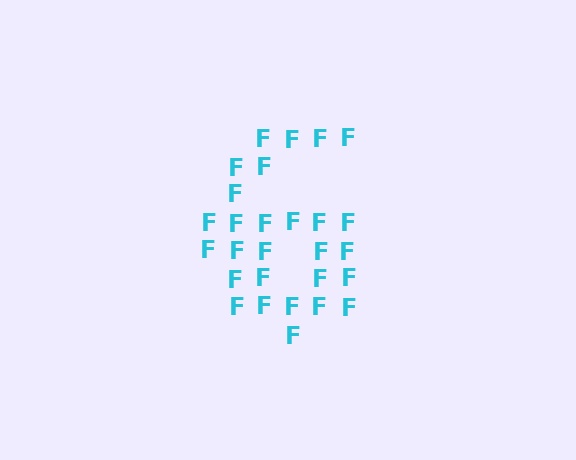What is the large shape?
The large shape is the digit 6.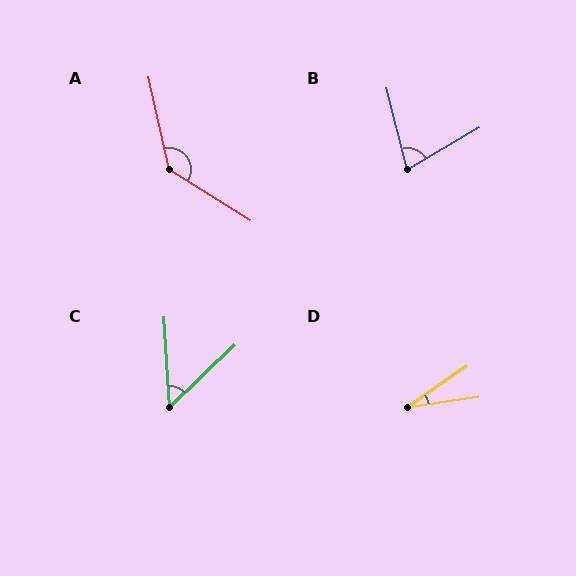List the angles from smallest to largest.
D (26°), C (50°), B (74°), A (135°).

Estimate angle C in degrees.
Approximately 50 degrees.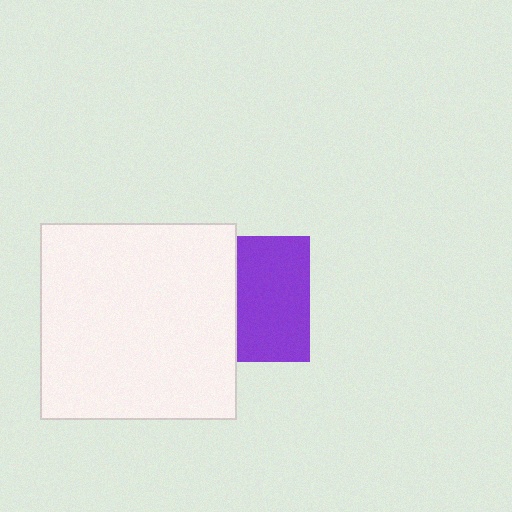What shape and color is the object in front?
The object in front is a white square.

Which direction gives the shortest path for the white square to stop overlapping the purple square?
Moving left gives the shortest separation.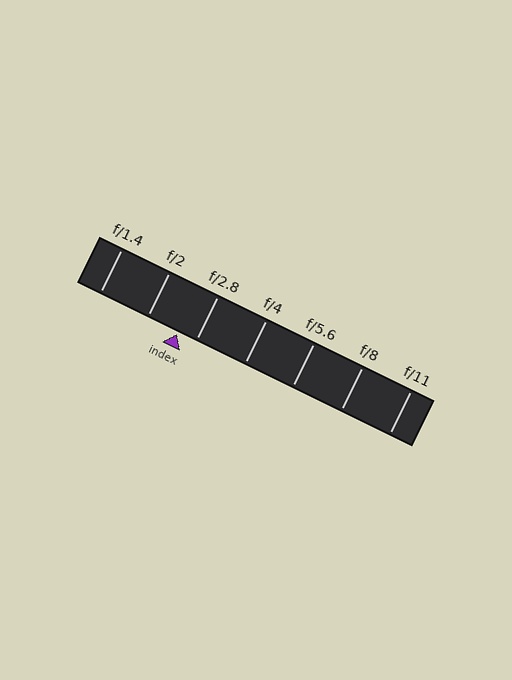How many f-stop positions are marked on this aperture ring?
There are 7 f-stop positions marked.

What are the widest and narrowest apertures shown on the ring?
The widest aperture shown is f/1.4 and the narrowest is f/11.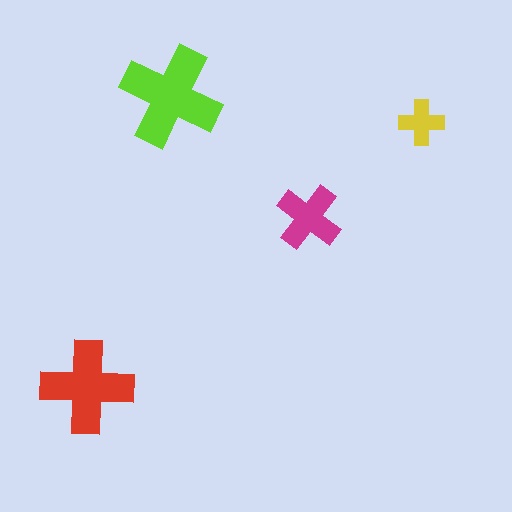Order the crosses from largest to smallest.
the lime one, the red one, the magenta one, the yellow one.